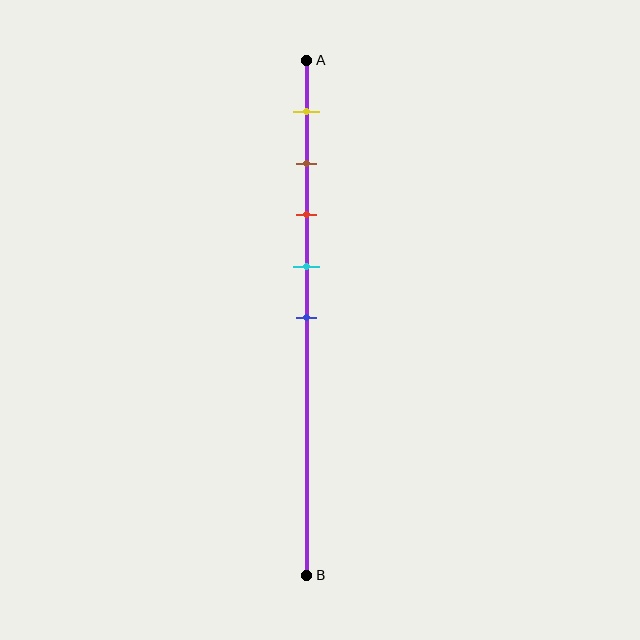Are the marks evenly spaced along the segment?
Yes, the marks are approximately evenly spaced.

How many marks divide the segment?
There are 5 marks dividing the segment.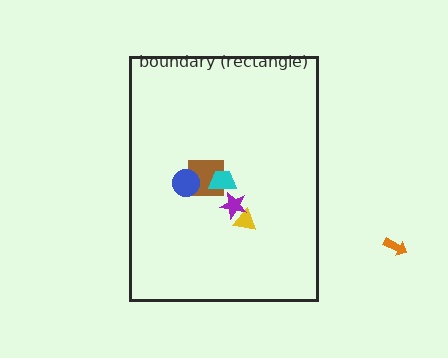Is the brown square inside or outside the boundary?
Inside.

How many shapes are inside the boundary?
5 inside, 1 outside.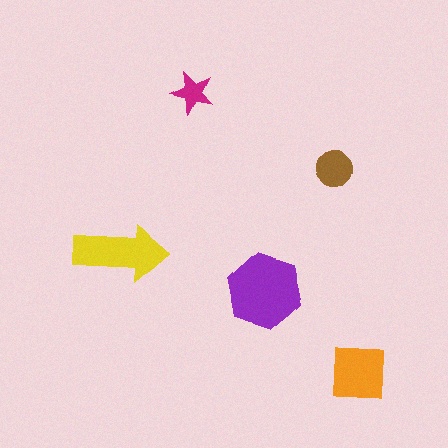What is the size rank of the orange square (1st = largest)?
3rd.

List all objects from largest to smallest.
The purple hexagon, the yellow arrow, the orange square, the brown circle, the magenta star.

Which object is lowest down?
The orange square is bottommost.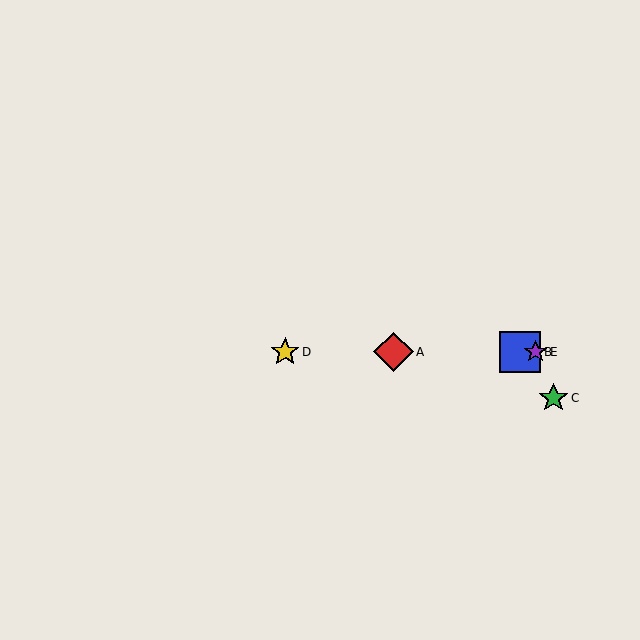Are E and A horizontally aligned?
Yes, both are at y≈352.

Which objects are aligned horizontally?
Objects A, B, D, E are aligned horizontally.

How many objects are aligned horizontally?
4 objects (A, B, D, E) are aligned horizontally.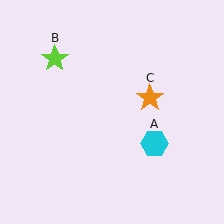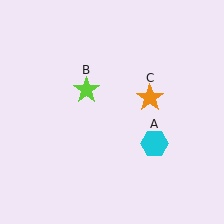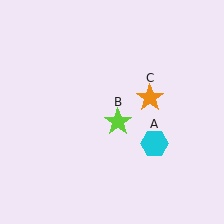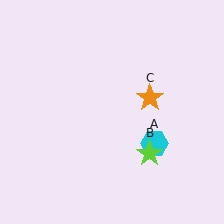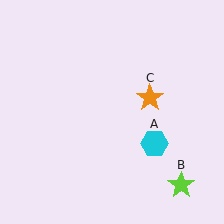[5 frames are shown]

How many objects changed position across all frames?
1 object changed position: lime star (object B).